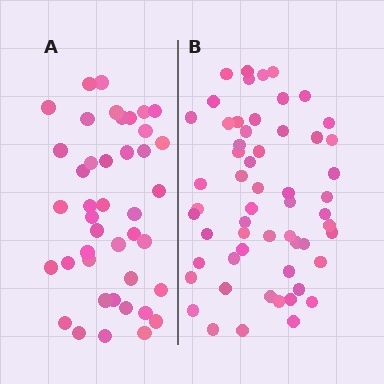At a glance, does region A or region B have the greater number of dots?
Region B (the right region) has more dots.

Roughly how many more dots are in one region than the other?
Region B has approximately 15 more dots than region A.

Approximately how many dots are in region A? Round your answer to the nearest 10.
About 40 dots. (The exact count is 42, which rounds to 40.)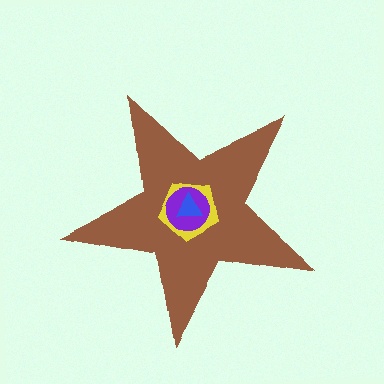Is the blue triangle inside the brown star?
Yes.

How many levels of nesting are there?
4.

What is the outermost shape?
The brown star.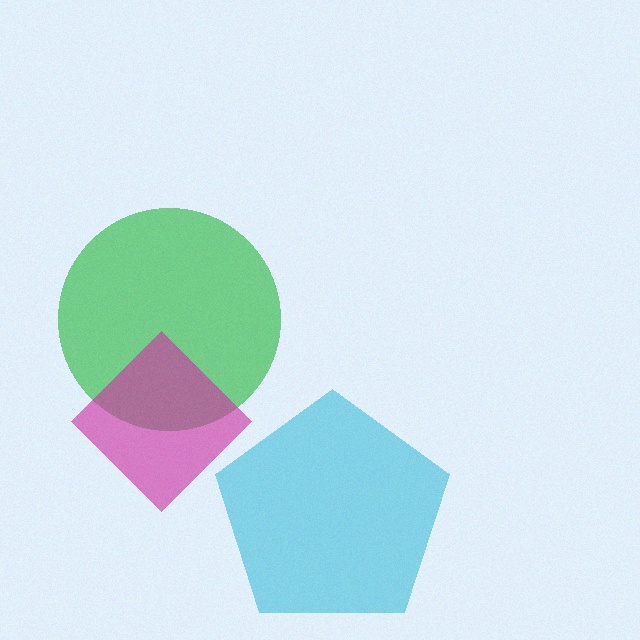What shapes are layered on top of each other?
The layered shapes are: a green circle, a magenta diamond, a cyan pentagon.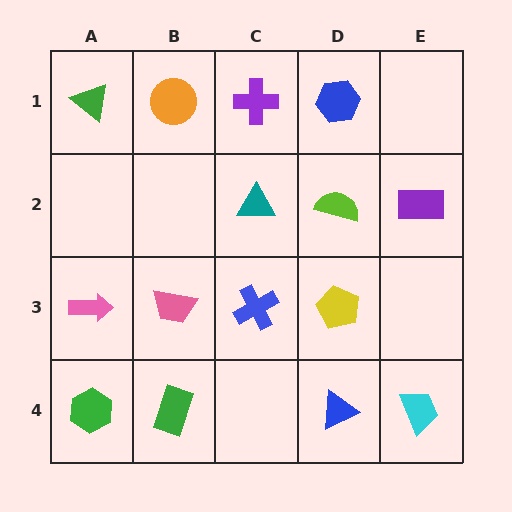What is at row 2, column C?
A teal triangle.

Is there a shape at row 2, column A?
No, that cell is empty.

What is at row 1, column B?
An orange circle.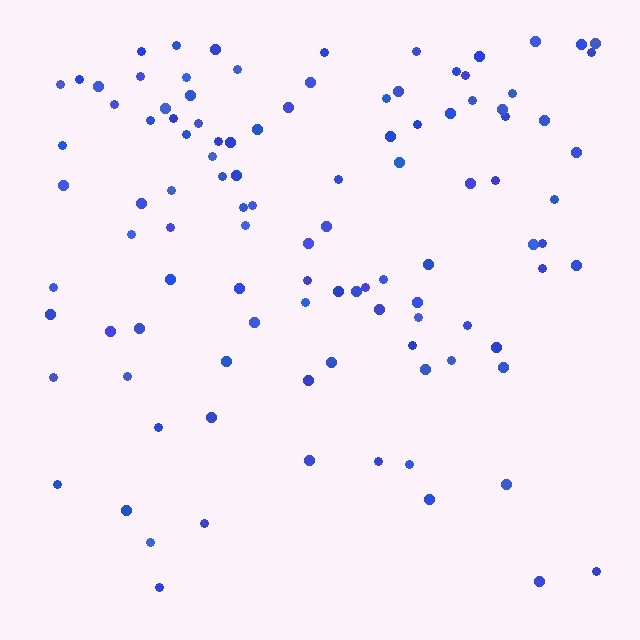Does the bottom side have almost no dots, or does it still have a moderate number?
Still a moderate number, just noticeably fewer than the top.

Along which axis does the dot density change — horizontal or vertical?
Vertical.